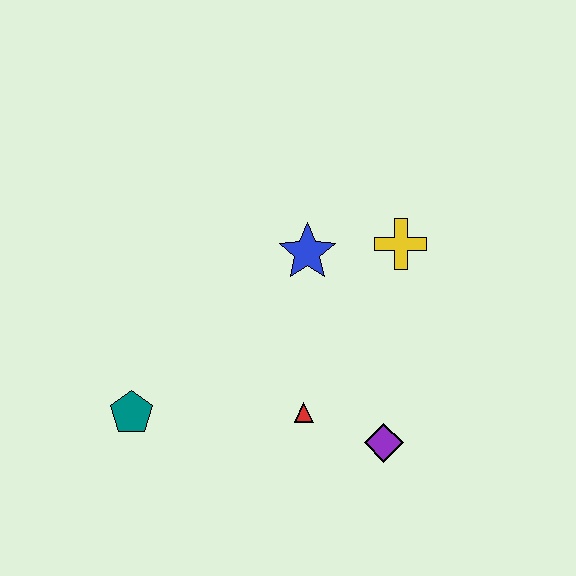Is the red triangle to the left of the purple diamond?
Yes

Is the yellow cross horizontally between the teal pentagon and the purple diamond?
No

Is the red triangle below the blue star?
Yes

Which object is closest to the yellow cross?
The blue star is closest to the yellow cross.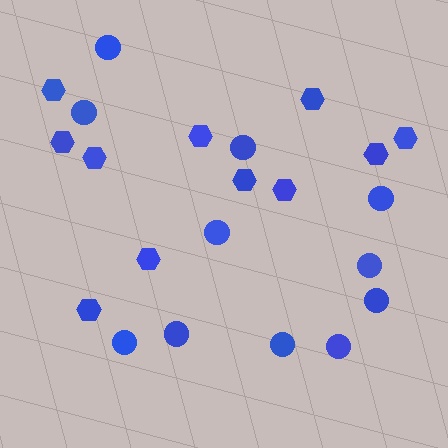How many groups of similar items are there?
There are 2 groups: one group of hexagons (11) and one group of circles (11).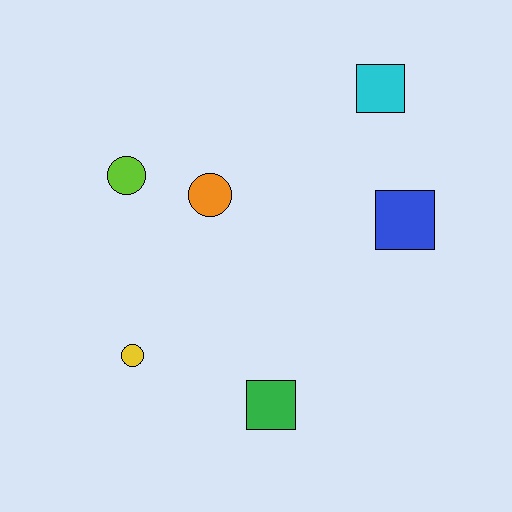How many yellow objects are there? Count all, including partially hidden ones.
There is 1 yellow object.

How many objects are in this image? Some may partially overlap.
There are 6 objects.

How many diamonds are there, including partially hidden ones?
There are no diamonds.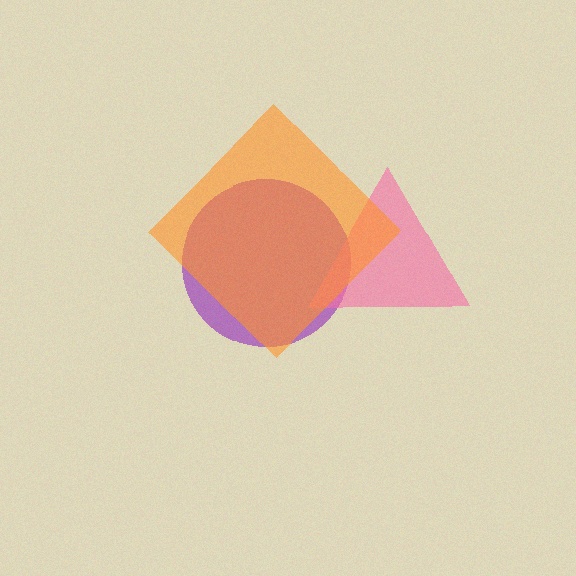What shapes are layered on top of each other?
The layered shapes are: a purple circle, a pink triangle, an orange diamond.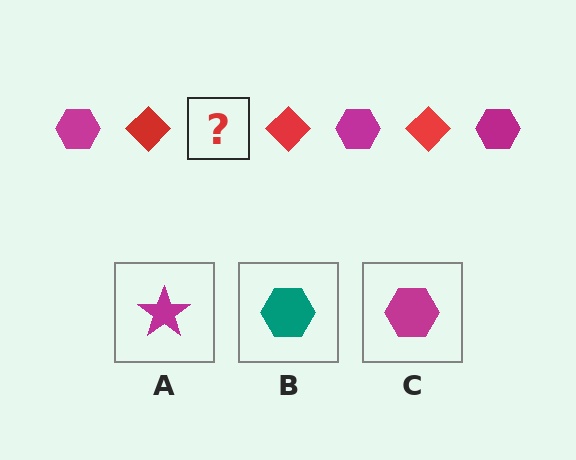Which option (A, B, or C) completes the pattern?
C.